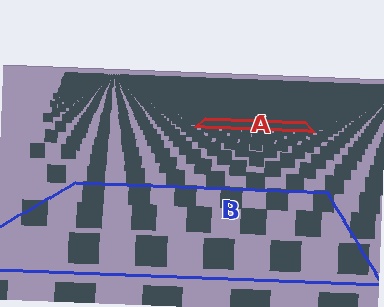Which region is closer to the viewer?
Region B is closer. The texture elements there are larger and more spread out.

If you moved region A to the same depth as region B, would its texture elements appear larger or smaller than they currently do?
They would appear larger. At a closer depth, the same texture elements are projected at a bigger on-screen size.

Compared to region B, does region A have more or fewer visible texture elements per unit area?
Region A has more texture elements per unit area — they are packed more densely because it is farther away.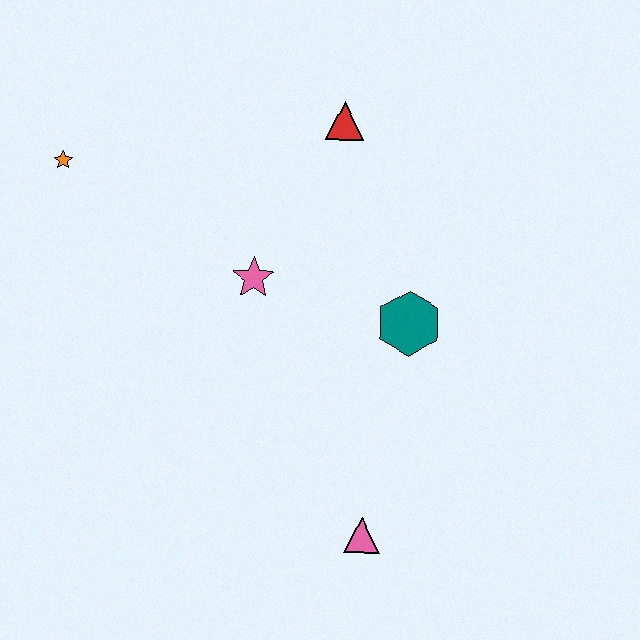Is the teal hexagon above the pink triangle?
Yes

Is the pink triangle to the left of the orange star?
No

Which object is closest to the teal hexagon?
The pink star is closest to the teal hexagon.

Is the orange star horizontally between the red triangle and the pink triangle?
No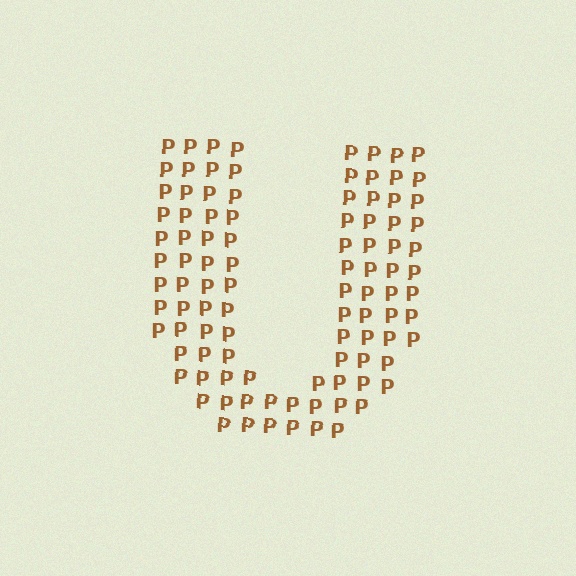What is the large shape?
The large shape is the letter U.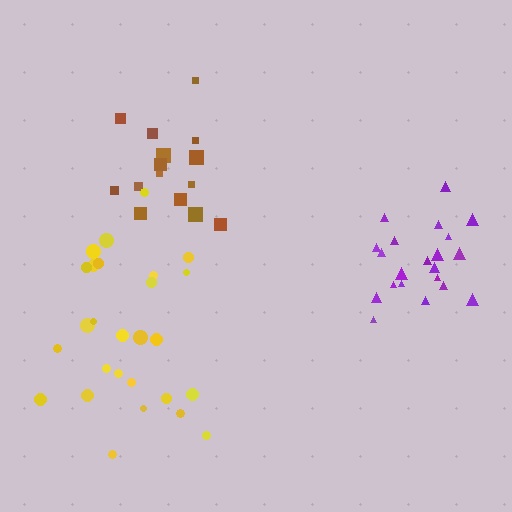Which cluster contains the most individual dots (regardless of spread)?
Yellow (27).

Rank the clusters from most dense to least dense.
purple, brown, yellow.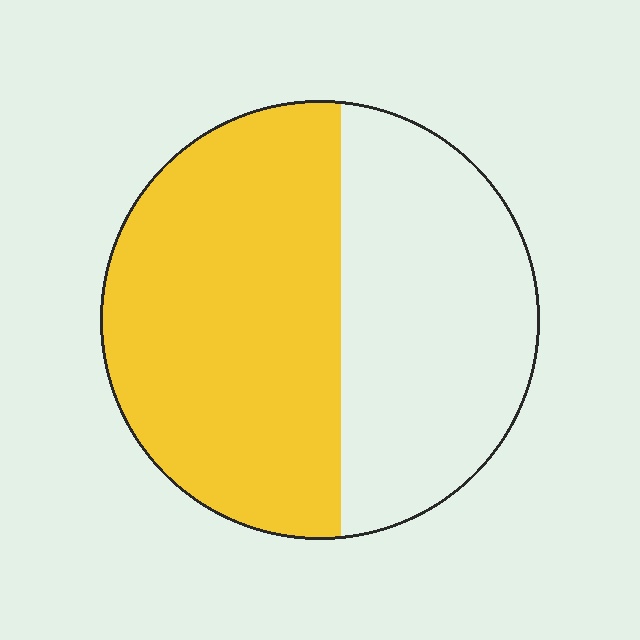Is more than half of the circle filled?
Yes.